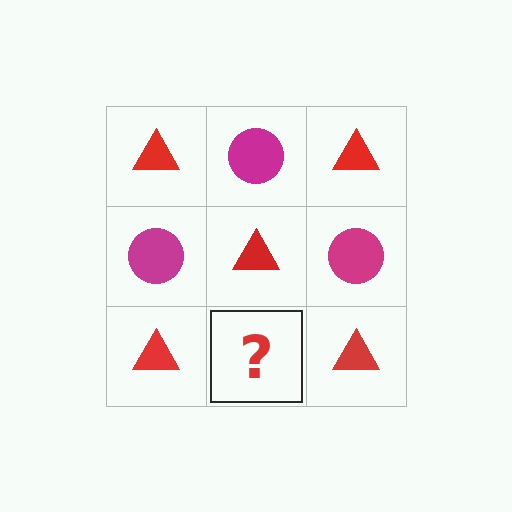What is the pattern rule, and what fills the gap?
The rule is that it alternates red triangle and magenta circle in a checkerboard pattern. The gap should be filled with a magenta circle.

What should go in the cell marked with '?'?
The missing cell should contain a magenta circle.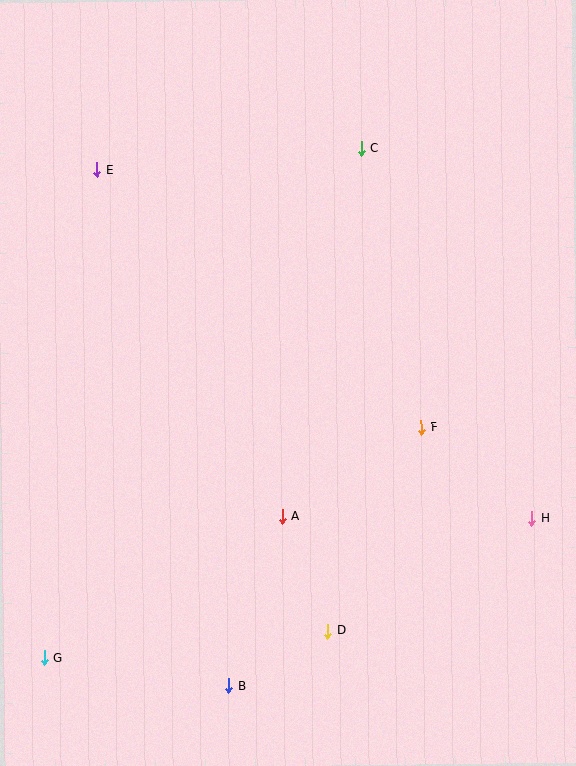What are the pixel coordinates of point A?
Point A is at (282, 516).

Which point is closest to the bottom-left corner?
Point G is closest to the bottom-left corner.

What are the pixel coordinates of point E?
Point E is at (97, 170).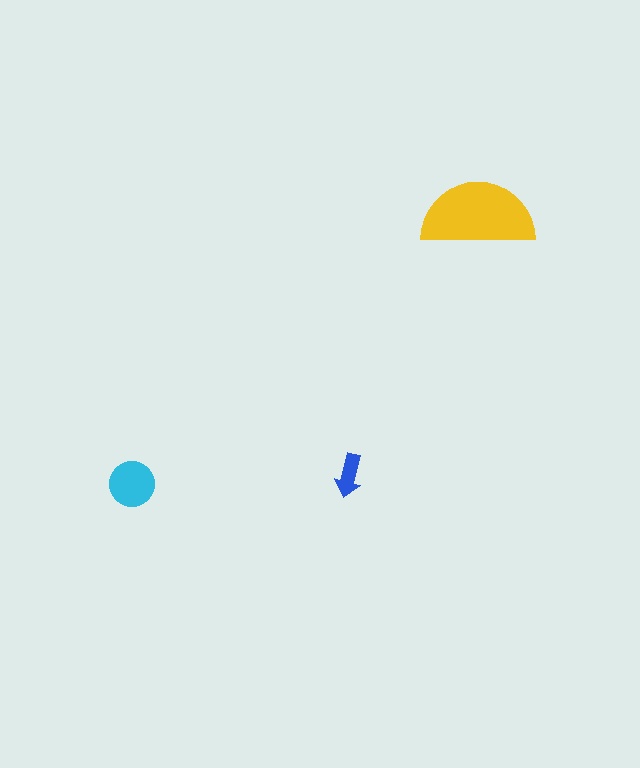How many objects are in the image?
There are 3 objects in the image.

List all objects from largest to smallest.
The yellow semicircle, the cyan circle, the blue arrow.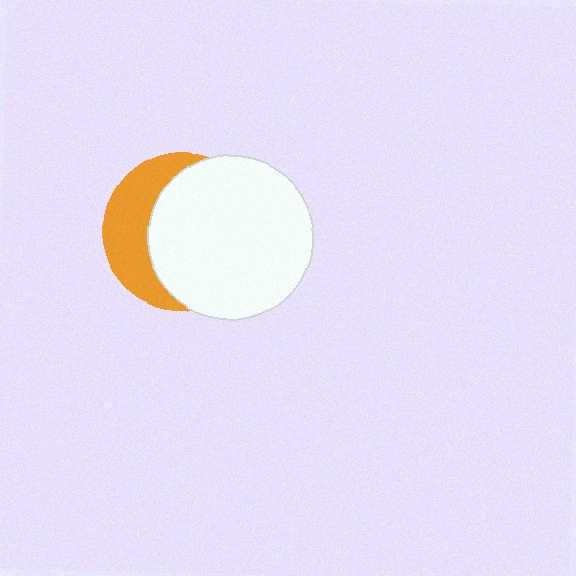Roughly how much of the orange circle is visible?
A small part of it is visible (roughly 35%).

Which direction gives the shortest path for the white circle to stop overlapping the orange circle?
Moving right gives the shortest separation.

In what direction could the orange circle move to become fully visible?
The orange circle could move left. That would shift it out from behind the white circle entirely.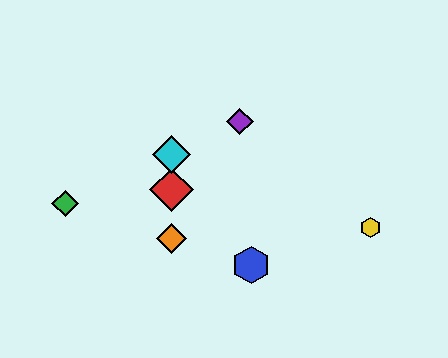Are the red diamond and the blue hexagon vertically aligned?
No, the red diamond is at x≈172 and the blue hexagon is at x≈251.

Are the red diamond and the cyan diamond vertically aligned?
Yes, both are at x≈172.